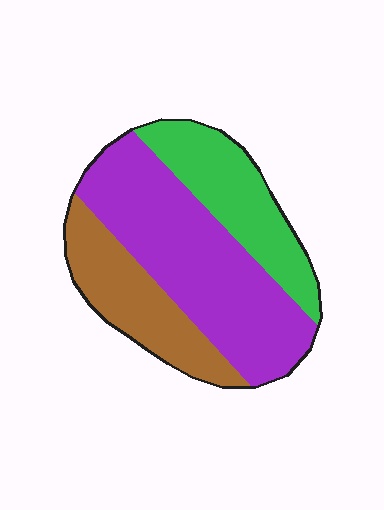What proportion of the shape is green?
Green covers roughly 25% of the shape.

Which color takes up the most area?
Purple, at roughly 50%.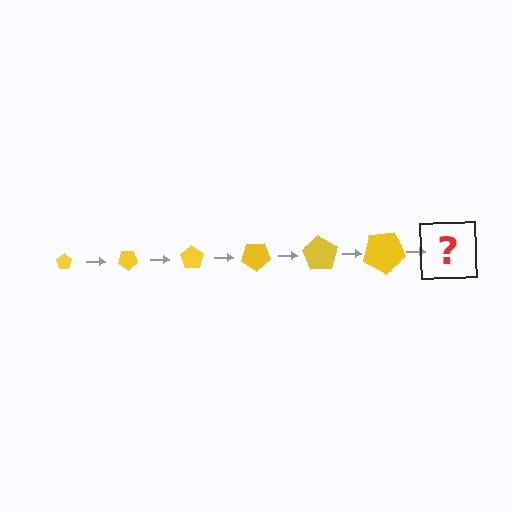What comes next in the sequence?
The next element should be a pentagon, larger than the previous one and rotated 210 degrees from the start.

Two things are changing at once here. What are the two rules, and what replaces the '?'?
The two rules are that the pentagon grows larger each step and it rotates 35 degrees each step. The '?' should be a pentagon, larger than the previous one and rotated 210 degrees from the start.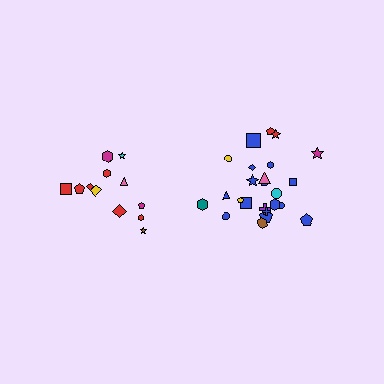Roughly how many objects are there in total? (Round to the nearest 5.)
Roughly 35 objects in total.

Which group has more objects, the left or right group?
The right group.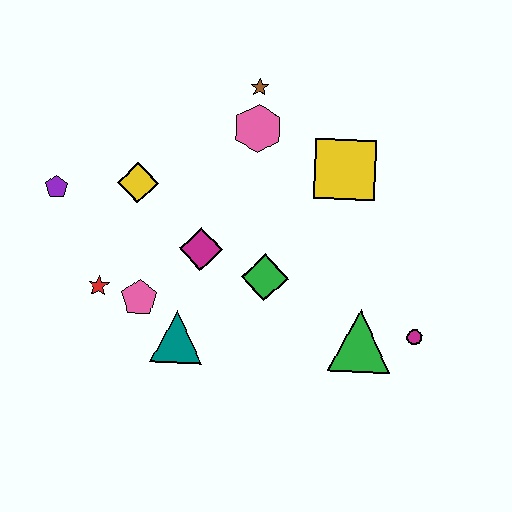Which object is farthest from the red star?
The magenta circle is farthest from the red star.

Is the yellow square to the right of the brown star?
Yes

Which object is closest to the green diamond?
The magenta diamond is closest to the green diamond.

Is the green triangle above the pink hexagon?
No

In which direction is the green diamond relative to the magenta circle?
The green diamond is to the left of the magenta circle.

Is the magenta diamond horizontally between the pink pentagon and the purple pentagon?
No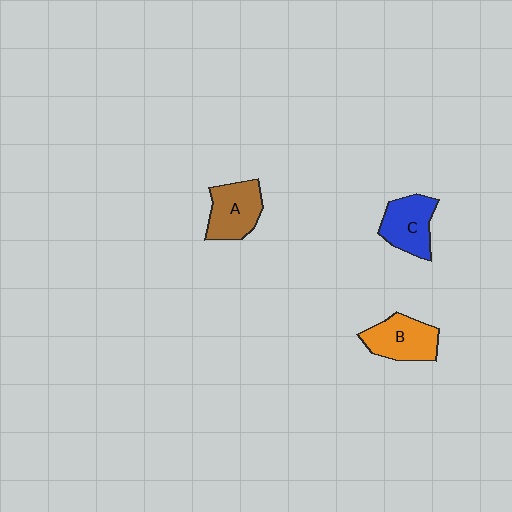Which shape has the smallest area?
Shape C (blue).